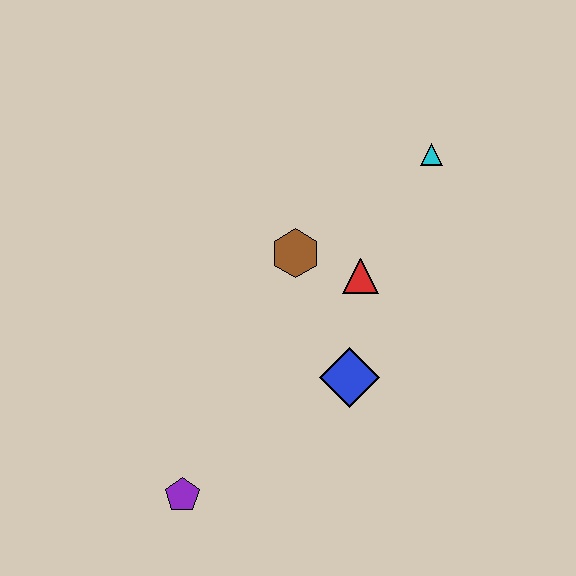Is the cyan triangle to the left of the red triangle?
No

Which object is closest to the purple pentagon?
The blue diamond is closest to the purple pentagon.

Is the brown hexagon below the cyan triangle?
Yes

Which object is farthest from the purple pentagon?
The cyan triangle is farthest from the purple pentagon.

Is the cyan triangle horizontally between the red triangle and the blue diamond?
No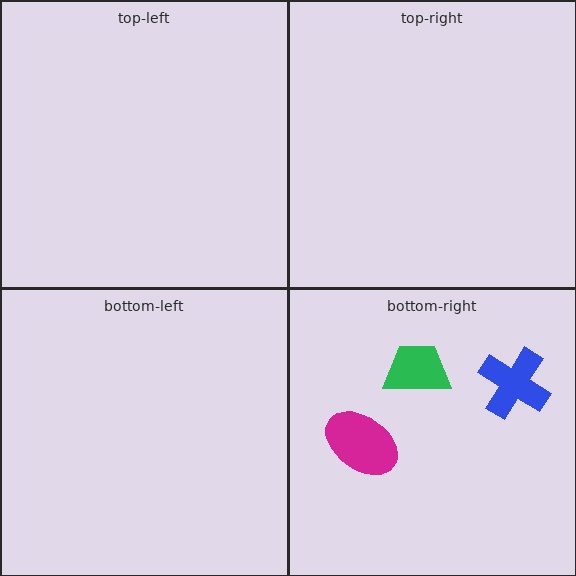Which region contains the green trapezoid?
The bottom-right region.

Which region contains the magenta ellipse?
The bottom-right region.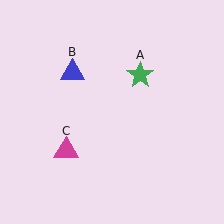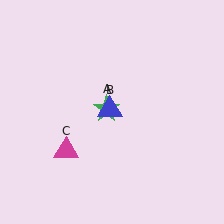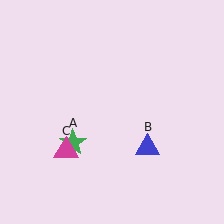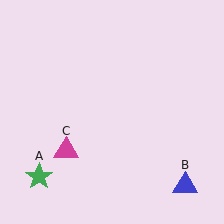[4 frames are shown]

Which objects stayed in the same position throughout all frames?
Magenta triangle (object C) remained stationary.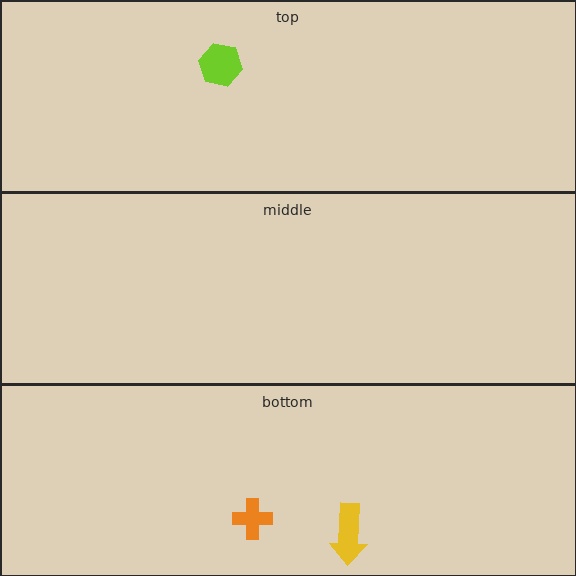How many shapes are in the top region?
1.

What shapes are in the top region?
The lime hexagon.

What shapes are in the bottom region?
The yellow arrow, the orange cross.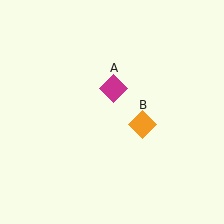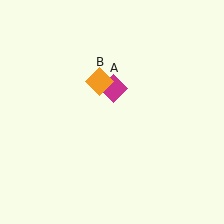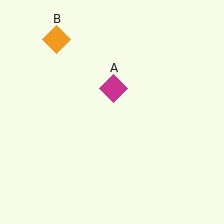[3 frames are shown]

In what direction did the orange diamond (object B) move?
The orange diamond (object B) moved up and to the left.